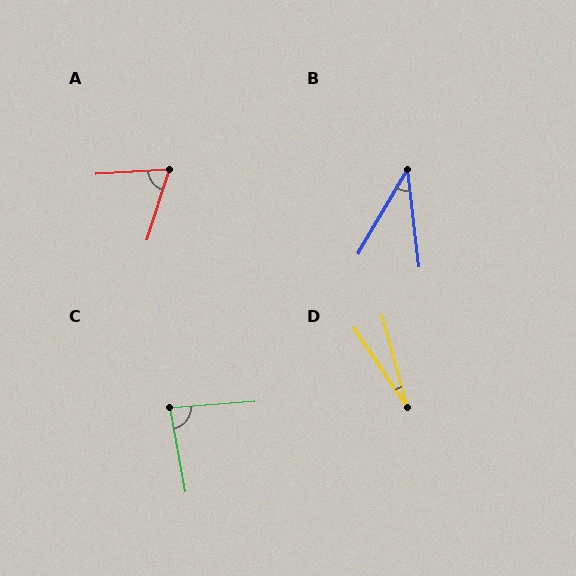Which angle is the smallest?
D, at approximately 19 degrees.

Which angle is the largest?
C, at approximately 84 degrees.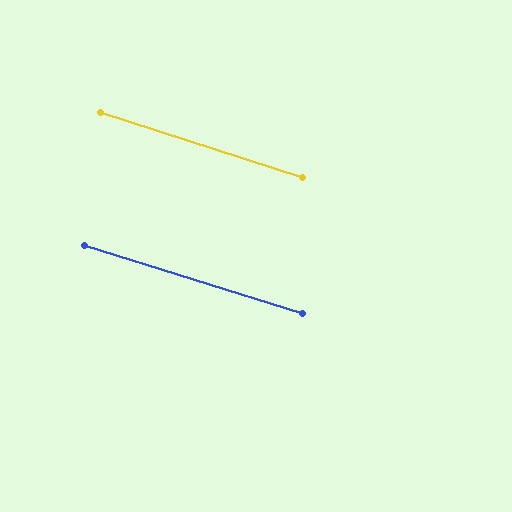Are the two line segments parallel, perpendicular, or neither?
Parallel — their directions differ by only 0.7°.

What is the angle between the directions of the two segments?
Approximately 1 degree.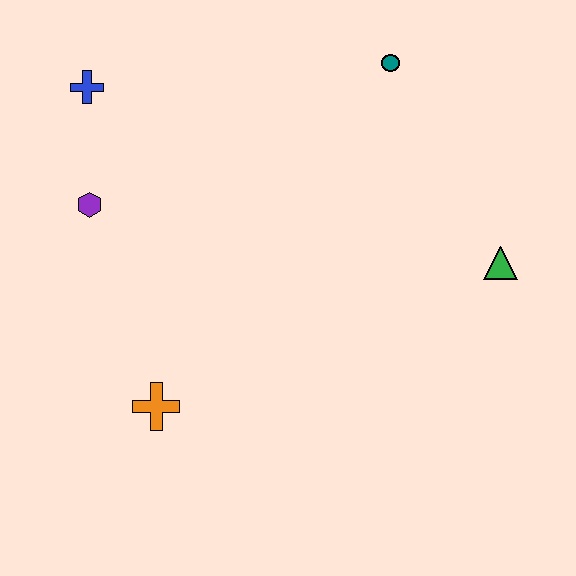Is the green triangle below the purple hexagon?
Yes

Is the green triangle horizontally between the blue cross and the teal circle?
No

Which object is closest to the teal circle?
The green triangle is closest to the teal circle.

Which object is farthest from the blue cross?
The green triangle is farthest from the blue cross.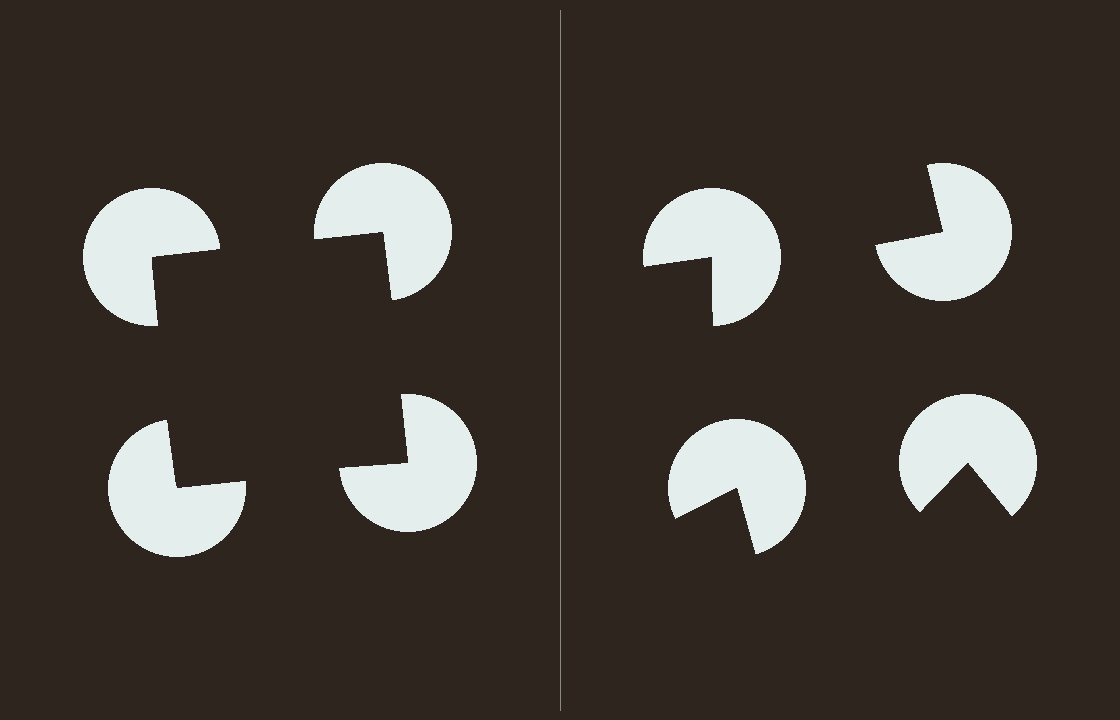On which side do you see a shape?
An illusory square appears on the left side. On the right side the wedge cuts are rotated, so no coherent shape forms.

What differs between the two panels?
The pac-man discs are positioned identically on both sides; only the wedge orientations differ. On the left they align to a square; on the right they are misaligned.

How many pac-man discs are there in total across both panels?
8 — 4 on each side.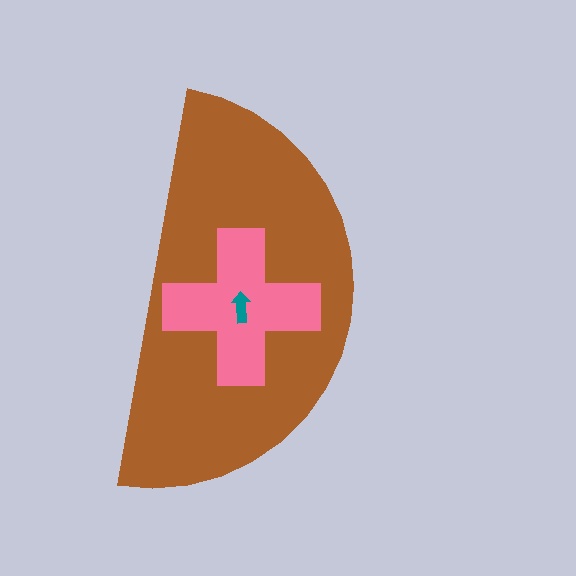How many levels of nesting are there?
3.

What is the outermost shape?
The brown semicircle.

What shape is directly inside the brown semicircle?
The pink cross.